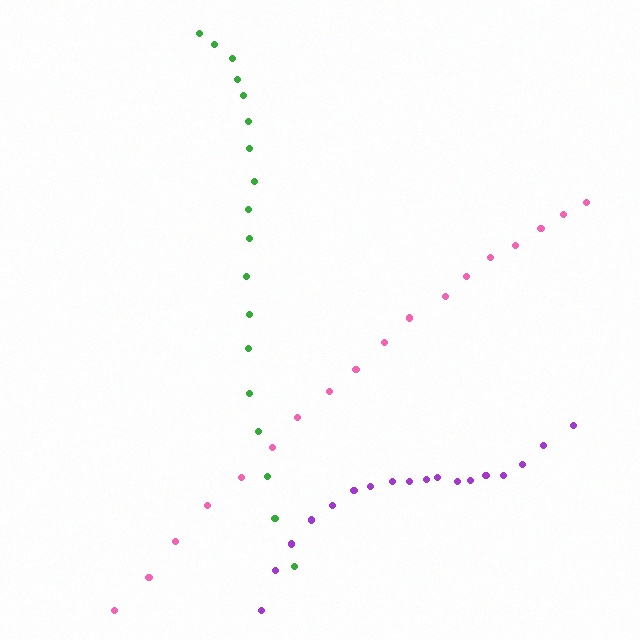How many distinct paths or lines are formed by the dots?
There are 3 distinct paths.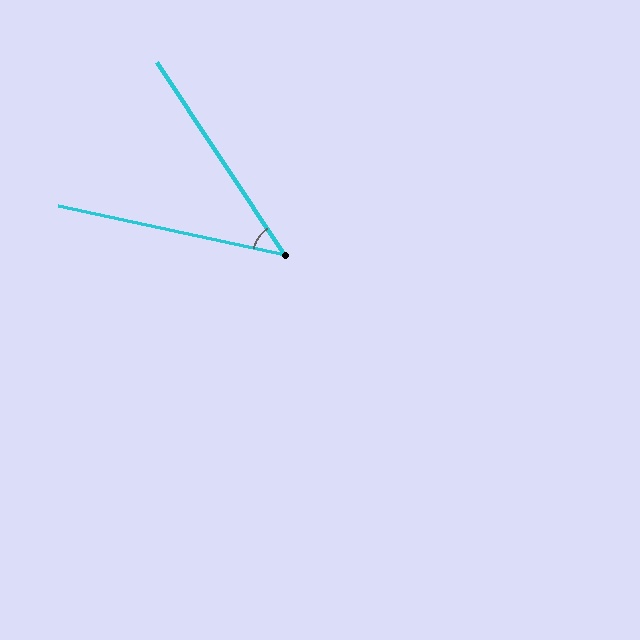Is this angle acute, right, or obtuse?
It is acute.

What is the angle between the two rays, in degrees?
Approximately 44 degrees.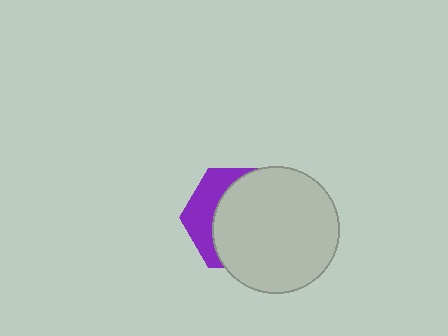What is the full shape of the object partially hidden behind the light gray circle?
The partially hidden object is a purple hexagon.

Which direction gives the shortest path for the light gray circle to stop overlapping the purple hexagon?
Moving right gives the shortest separation.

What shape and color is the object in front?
The object in front is a light gray circle.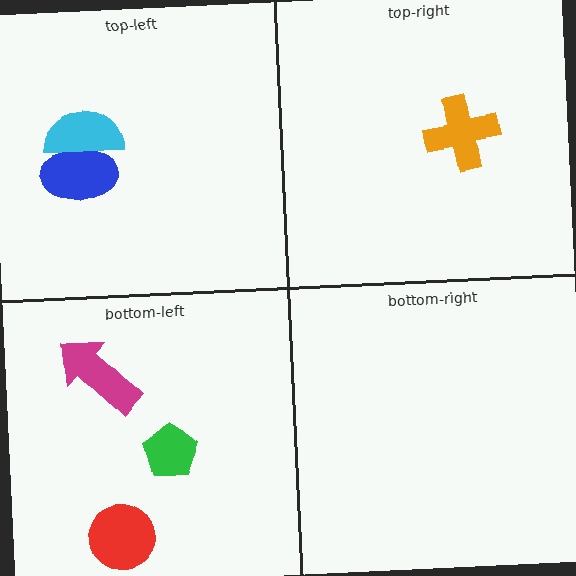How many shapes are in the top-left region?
2.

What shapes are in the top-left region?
The blue ellipse, the cyan semicircle.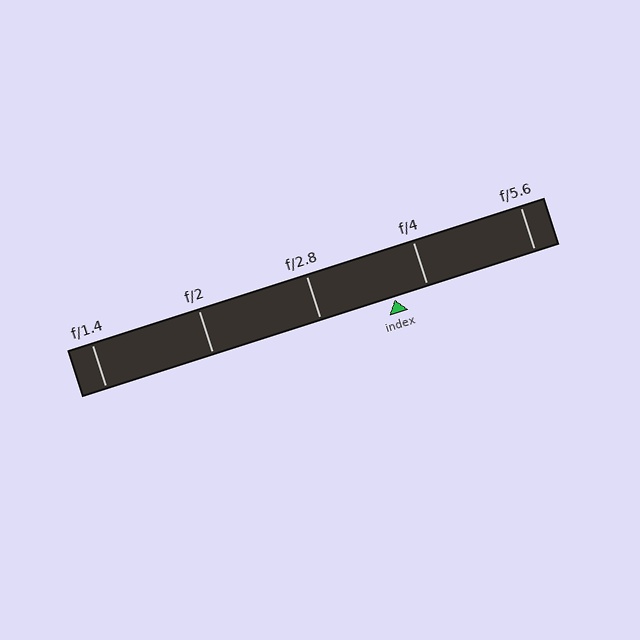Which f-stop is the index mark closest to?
The index mark is closest to f/4.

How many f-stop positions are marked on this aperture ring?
There are 5 f-stop positions marked.